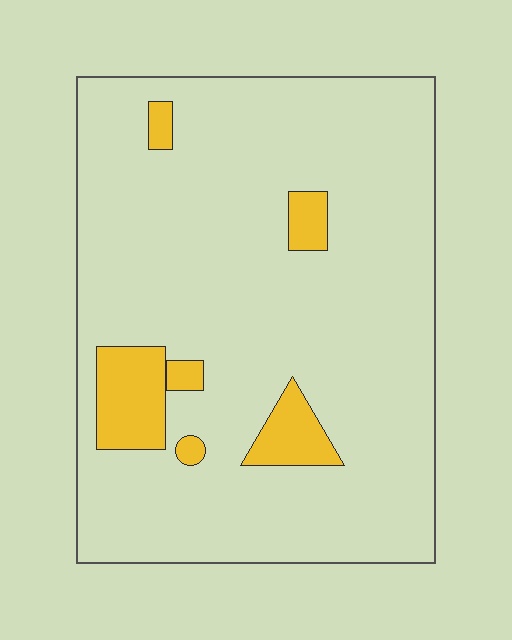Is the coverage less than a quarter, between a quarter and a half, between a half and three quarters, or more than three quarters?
Less than a quarter.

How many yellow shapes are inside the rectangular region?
6.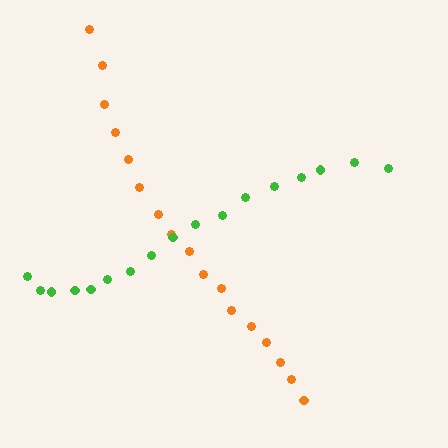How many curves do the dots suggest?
There are 2 distinct paths.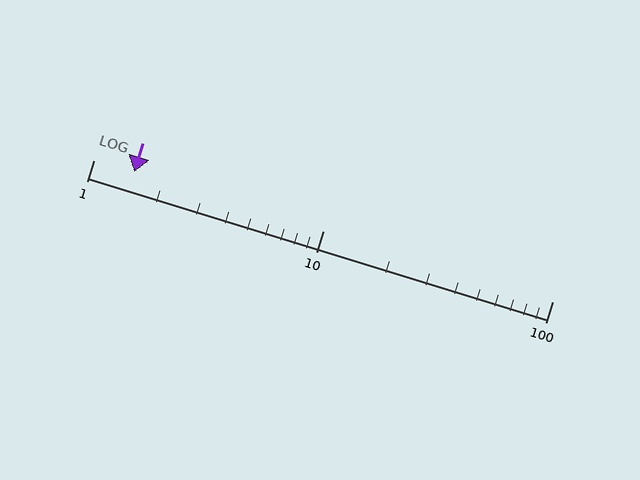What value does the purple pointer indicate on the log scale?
The pointer indicates approximately 1.5.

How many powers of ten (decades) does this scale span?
The scale spans 2 decades, from 1 to 100.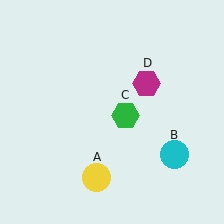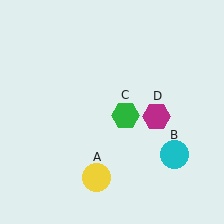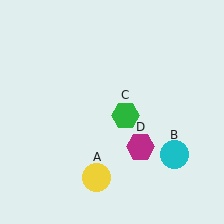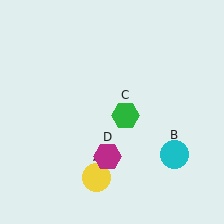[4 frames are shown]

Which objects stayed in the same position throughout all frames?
Yellow circle (object A) and cyan circle (object B) and green hexagon (object C) remained stationary.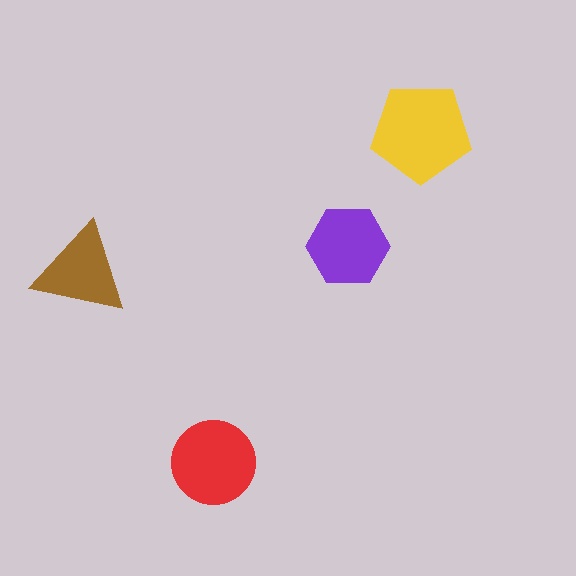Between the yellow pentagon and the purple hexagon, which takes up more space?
The yellow pentagon.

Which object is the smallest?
The brown triangle.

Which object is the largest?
The yellow pentagon.